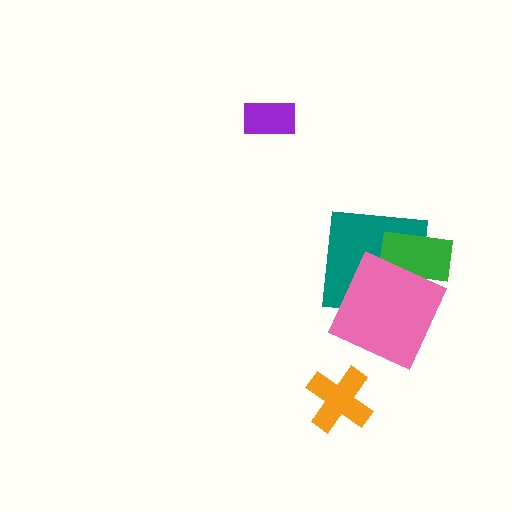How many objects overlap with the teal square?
2 objects overlap with the teal square.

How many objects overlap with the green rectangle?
2 objects overlap with the green rectangle.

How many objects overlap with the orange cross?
0 objects overlap with the orange cross.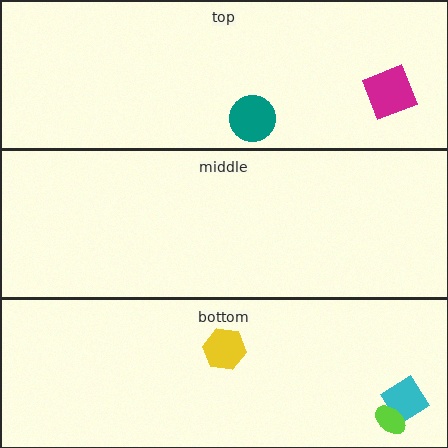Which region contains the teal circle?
The top region.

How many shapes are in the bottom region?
3.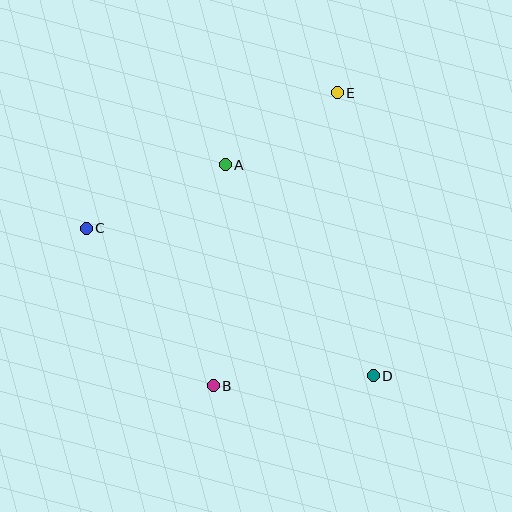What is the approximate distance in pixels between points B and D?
The distance between B and D is approximately 160 pixels.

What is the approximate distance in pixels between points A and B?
The distance between A and B is approximately 221 pixels.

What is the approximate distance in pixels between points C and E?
The distance between C and E is approximately 285 pixels.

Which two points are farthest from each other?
Points C and D are farthest from each other.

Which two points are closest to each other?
Points A and E are closest to each other.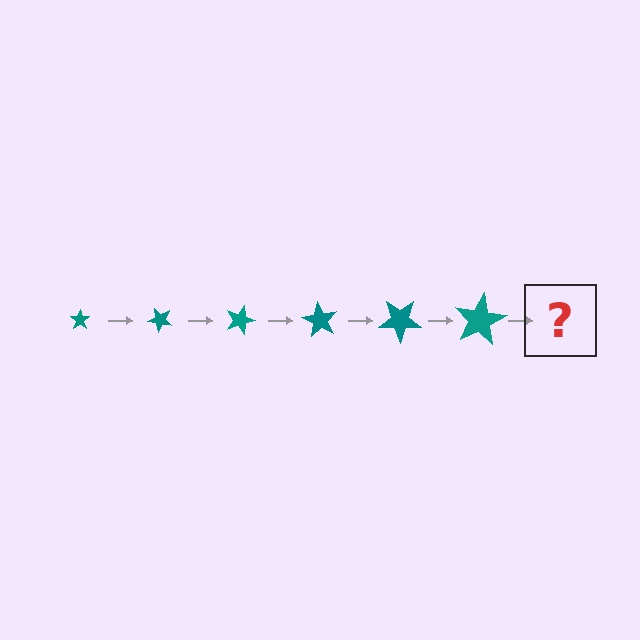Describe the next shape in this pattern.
It should be a star, larger than the previous one and rotated 270 degrees from the start.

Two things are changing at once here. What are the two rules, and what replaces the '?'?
The two rules are that the star grows larger each step and it rotates 45 degrees each step. The '?' should be a star, larger than the previous one and rotated 270 degrees from the start.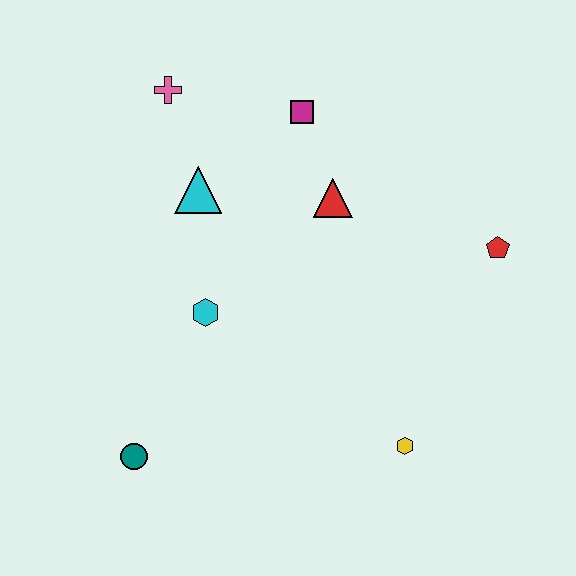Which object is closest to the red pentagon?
The red triangle is closest to the red pentagon.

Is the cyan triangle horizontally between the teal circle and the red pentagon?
Yes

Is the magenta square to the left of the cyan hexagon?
No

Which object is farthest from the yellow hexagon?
The pink cross is farthest from the yellow hexagon.